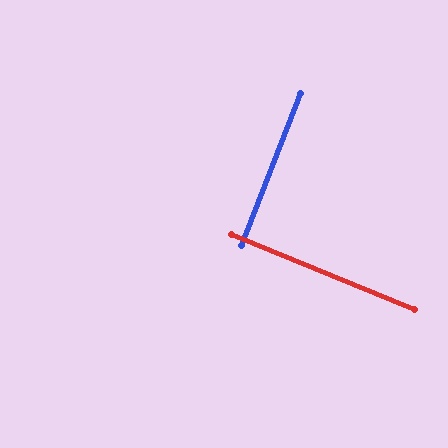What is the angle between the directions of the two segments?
Approximately 89 degrees.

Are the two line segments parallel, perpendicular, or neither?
Perpendicular — they meet at approximately 89°.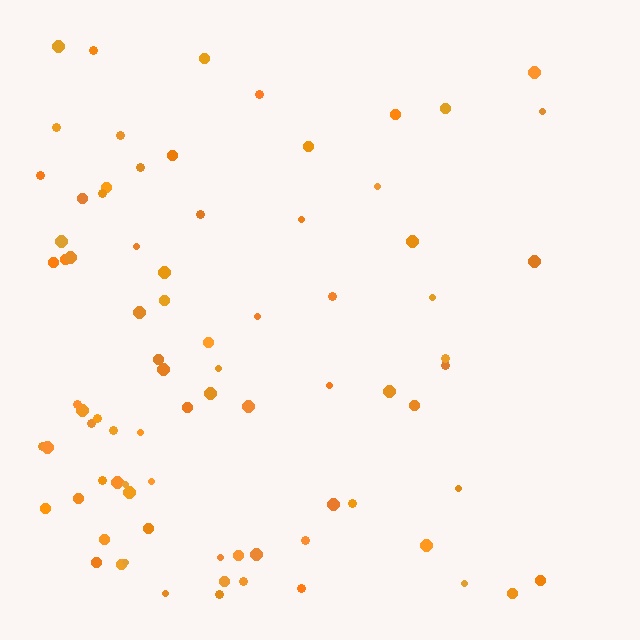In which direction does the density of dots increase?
From right to left, with the left side densest.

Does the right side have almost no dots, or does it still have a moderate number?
Still a moderate number, just noticeably fewer than the left.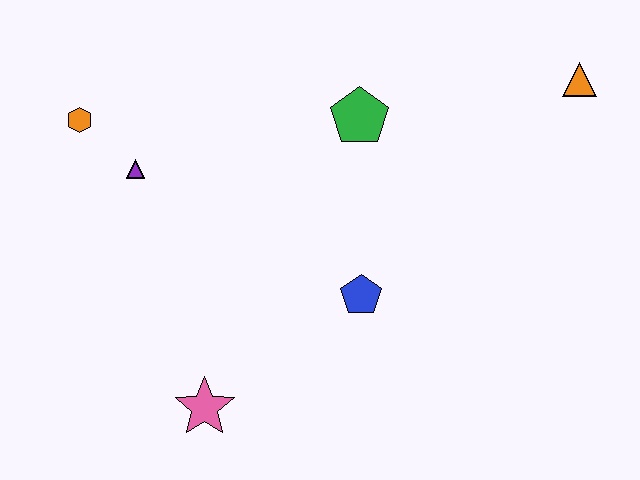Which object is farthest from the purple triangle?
The orange triangle is farthest from the purple triangle.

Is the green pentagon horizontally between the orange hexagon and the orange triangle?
Yes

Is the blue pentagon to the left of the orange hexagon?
No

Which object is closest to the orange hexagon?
The purple triangle is closest to the orange hexagon.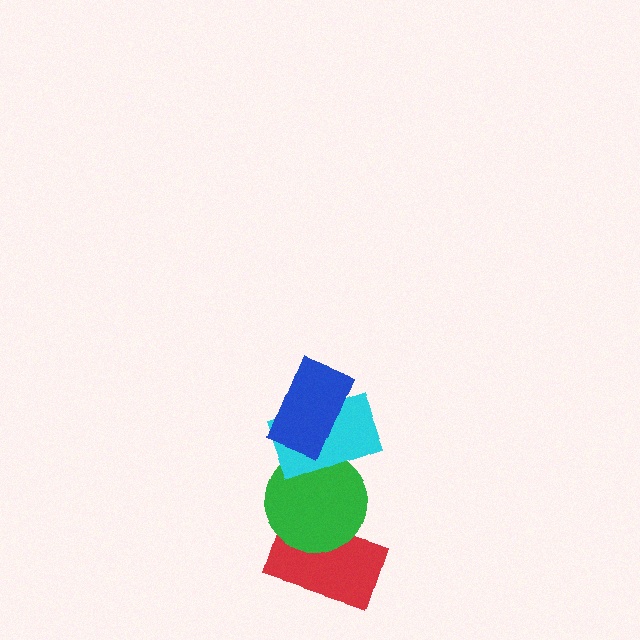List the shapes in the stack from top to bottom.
From top to bottom: the blue rectangle, the cyan rectangle, the green circle, the red rectangle.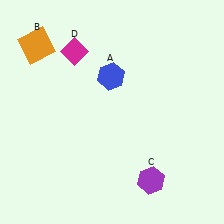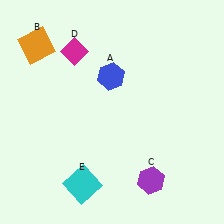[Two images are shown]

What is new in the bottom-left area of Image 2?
A cyan square (E) was added in the bottom-left area of Image 2.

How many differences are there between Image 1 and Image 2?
There is 1 difference between the two images.